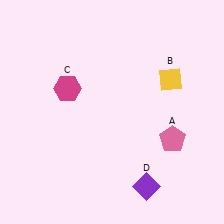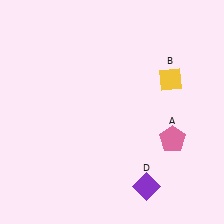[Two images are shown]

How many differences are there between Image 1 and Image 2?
There is 1 difference between the two images.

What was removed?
The magenta hexagon (C) was removed in Image 2.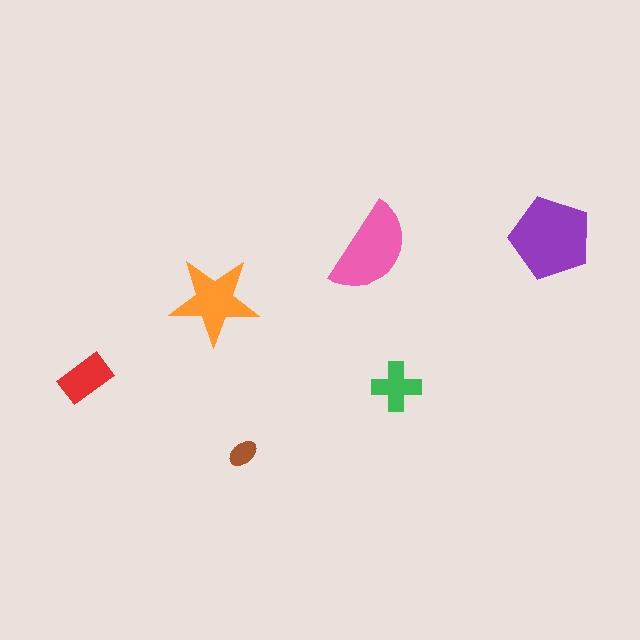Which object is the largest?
The purple pentagon.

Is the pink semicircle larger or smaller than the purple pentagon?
Smaller.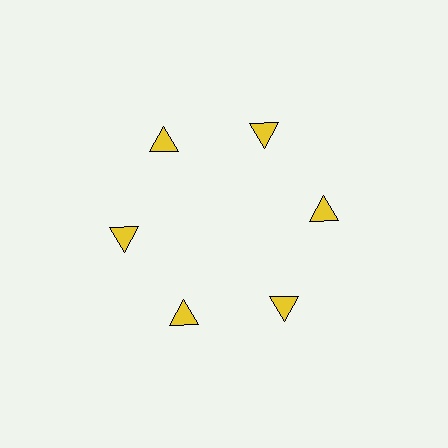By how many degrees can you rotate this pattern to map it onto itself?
The pattern maps onto itself every 60 degrees of rotation.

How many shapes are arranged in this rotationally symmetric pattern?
There are 6 shapes, arranged in 6 groups of 1.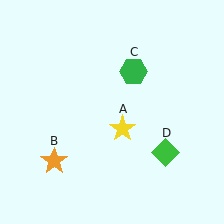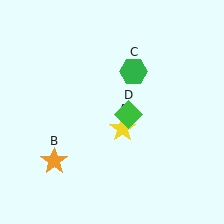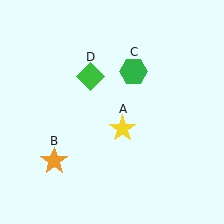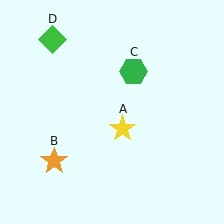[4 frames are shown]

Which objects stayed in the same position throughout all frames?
Yellow star (object A) and orange star (object B) and green hexagon (object C) remained stationary.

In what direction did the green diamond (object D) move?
The green diamond (object D) moved up and to the left.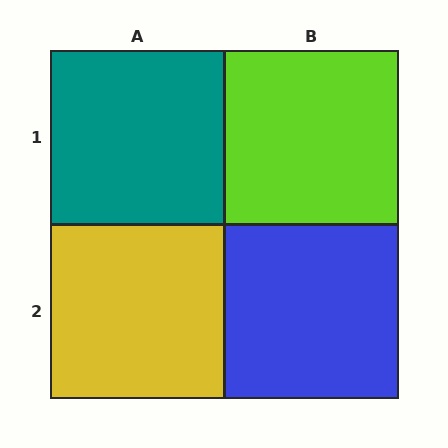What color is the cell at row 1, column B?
Lime.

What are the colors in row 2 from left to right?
Yellow, blue.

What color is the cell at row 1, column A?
Teal.